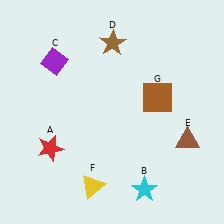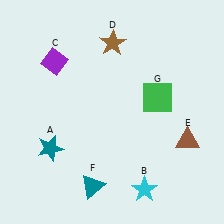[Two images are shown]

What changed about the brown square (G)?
In Image 1, G is brown. In Image 2, it changed to green.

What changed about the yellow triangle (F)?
In Image 1, F is yellow. In Image 2, it changed to teal.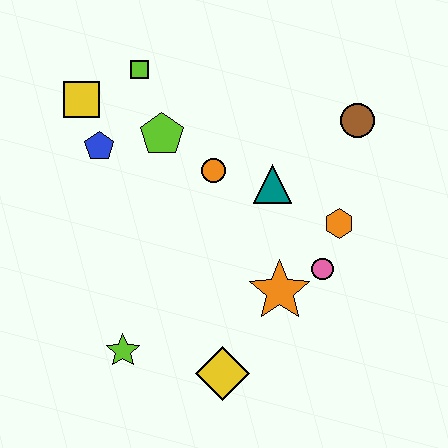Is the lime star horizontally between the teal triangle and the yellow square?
Yes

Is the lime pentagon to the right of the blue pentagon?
Yes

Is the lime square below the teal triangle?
No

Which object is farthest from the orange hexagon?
The yellow square is farthest from the orange hexagon.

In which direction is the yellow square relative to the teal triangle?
The yellow square is to the left of the teal triangle.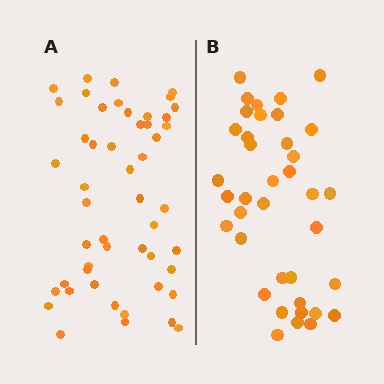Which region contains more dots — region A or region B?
Region A (the left region) has more dots.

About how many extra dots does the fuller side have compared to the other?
Region A has roughly 12 or so more dots than region B.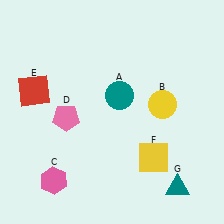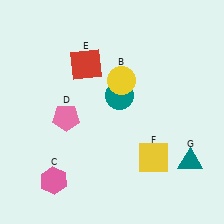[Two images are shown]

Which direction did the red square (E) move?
The red square (E) moved right.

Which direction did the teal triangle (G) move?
The teal triangle (G) moved up.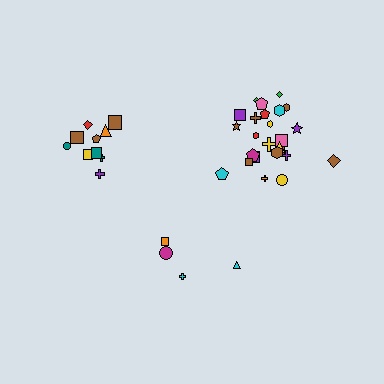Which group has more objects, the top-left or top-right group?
The top-right group.